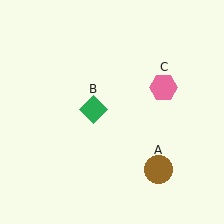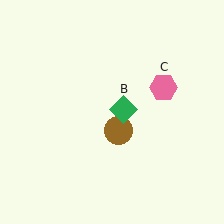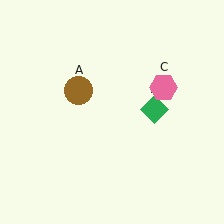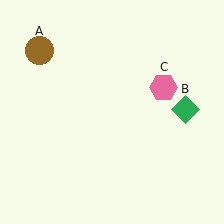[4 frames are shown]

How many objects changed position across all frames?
2 objects changed position: brown circle (object A), green diamond (object B).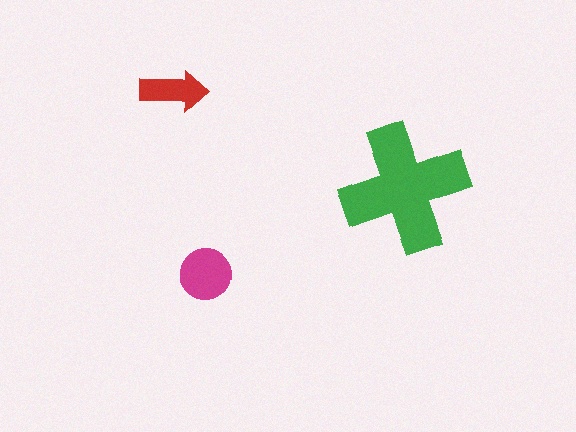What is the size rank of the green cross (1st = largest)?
1st.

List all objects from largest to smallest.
The green cross, the magenta circle, the red arrow.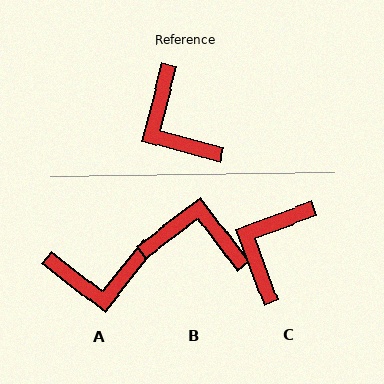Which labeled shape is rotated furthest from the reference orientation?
B, about 128 degrees away.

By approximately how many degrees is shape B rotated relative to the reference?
Approximately 128 degrees clockwise.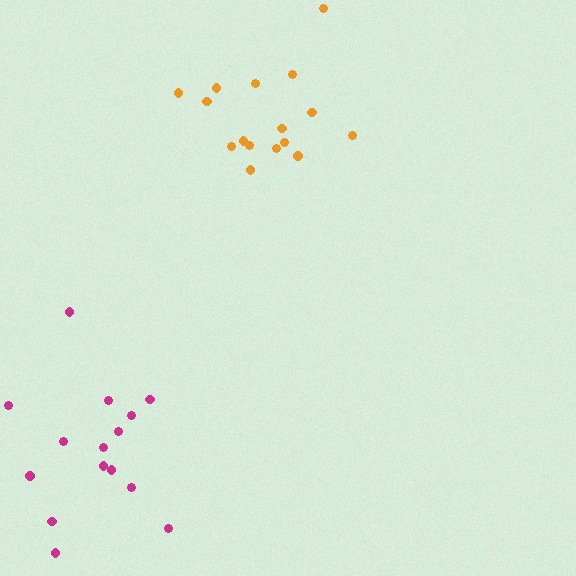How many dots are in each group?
Group 1: 16 dots, Group 2: 15 dots (31 total).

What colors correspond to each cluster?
The clusters are colored: orange, magenta.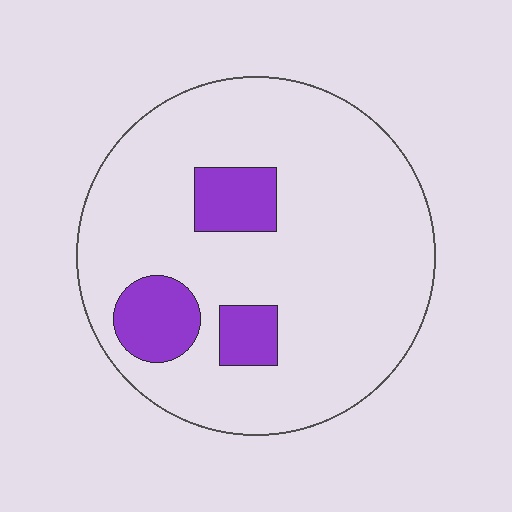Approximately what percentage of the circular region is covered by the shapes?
Approximately 15%.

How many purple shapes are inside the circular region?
3.